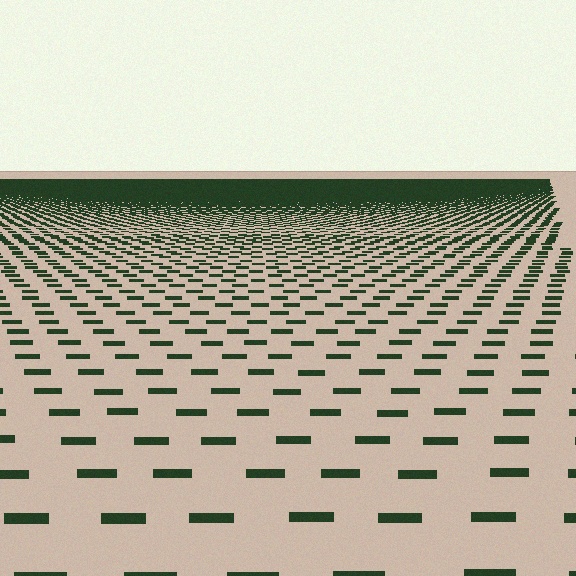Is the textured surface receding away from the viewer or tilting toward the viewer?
The surface is receding away from the viewer. Texture elements get smaller and denser toward the top.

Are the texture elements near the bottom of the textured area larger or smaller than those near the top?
Larger. Near the bottom, elements are closer to the viewer and appear at a bigger on-screen size.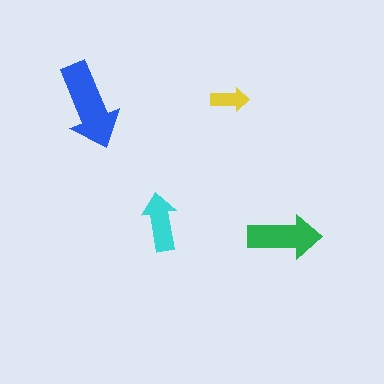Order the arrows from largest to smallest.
the blue one, the green one, the cyan one, the yellow one.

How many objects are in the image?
There are 4 objects in the image.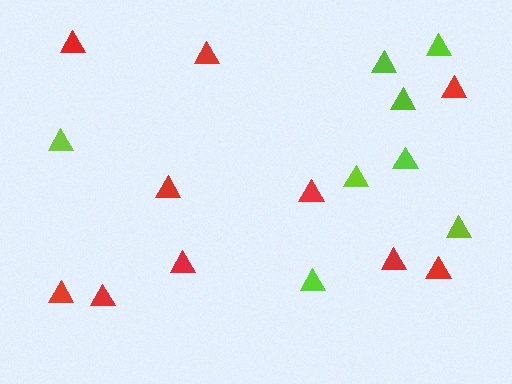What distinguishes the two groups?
There are 2 groups: one group of lime triangles (8) and one group of red triangles (10).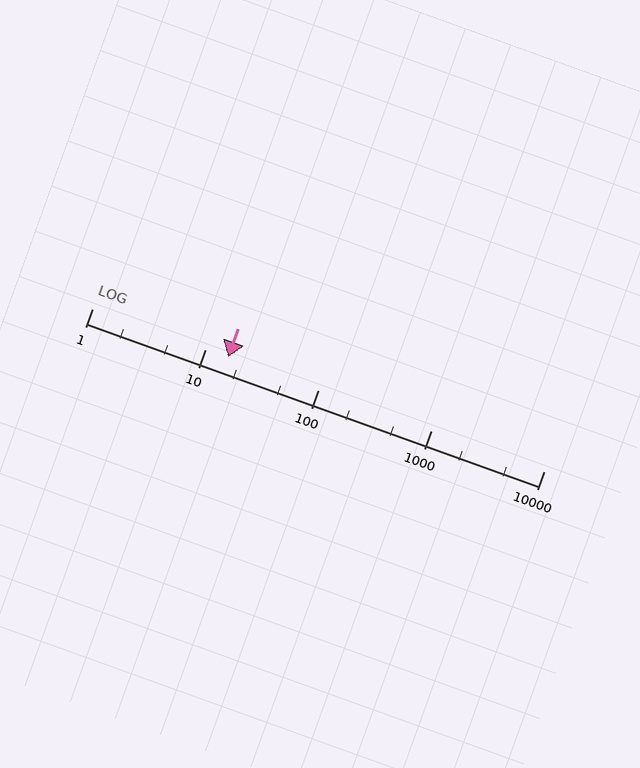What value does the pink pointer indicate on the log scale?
The pointer indicates approximately 16.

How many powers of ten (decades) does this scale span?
The scale spans 4 decades, from 1 to 10000.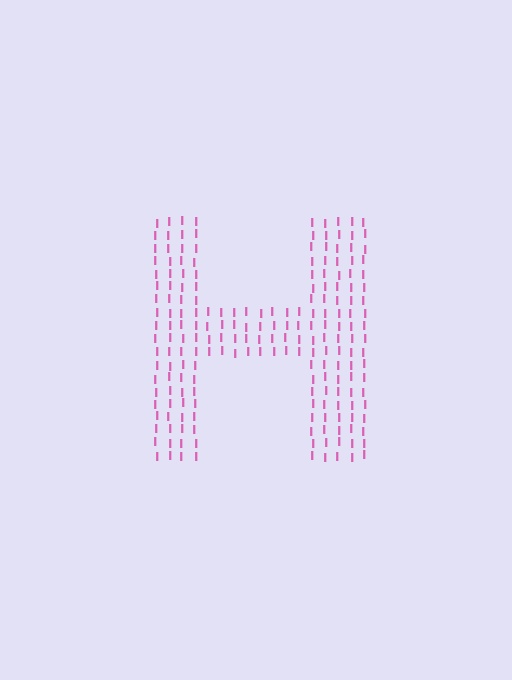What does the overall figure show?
The overall figure shows the letter H.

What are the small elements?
The small elements are letter I's.